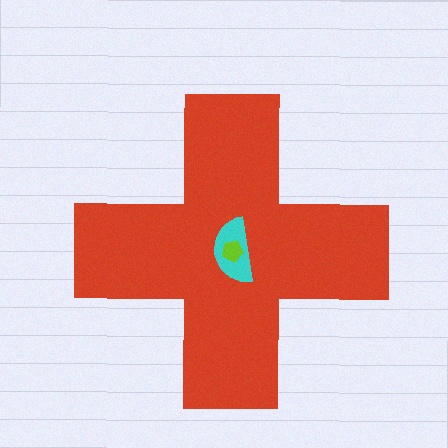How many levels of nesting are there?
3.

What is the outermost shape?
The red cross.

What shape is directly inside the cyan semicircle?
The lime pentagon.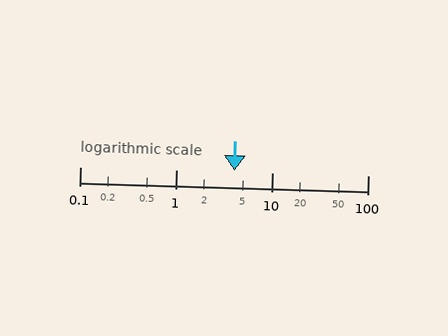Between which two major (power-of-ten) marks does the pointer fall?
The pointer is between 1 and 10.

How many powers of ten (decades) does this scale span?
The scale spans 3 decades, from 0.1 to 100.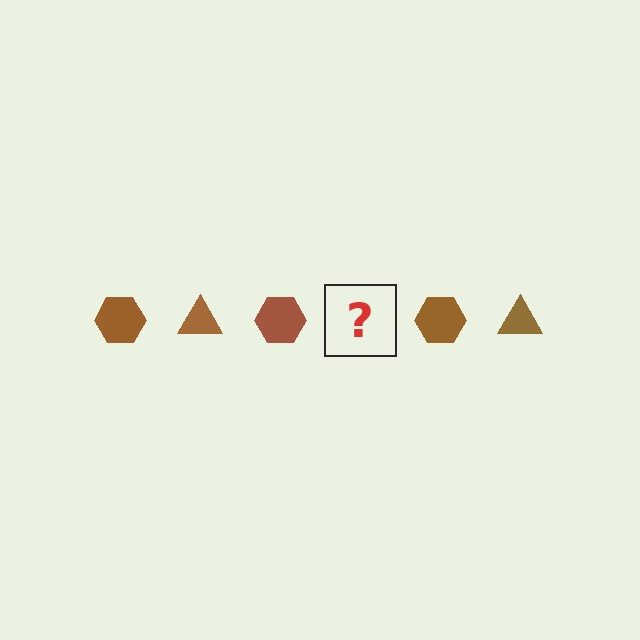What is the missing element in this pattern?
The missing element is a brown triangle.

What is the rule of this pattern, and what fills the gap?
The rule is that the pattern cycles through hexagon, triangle shapes in brown. The gap should be filled with a brown triangle.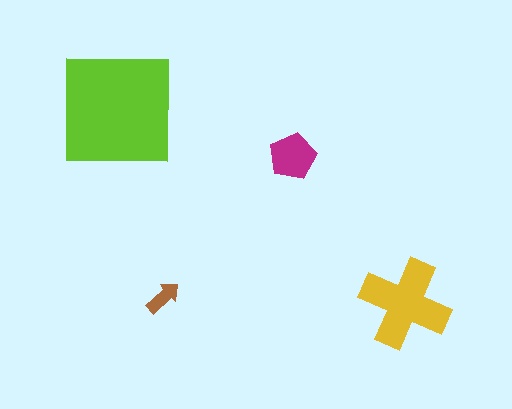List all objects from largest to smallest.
The lime square, the yellow cross, the magenta pentagon, the brown arrow.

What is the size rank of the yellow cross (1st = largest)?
2nd.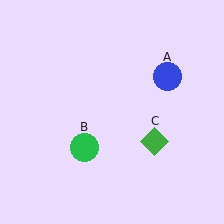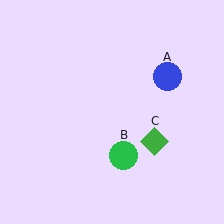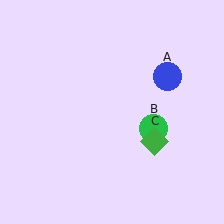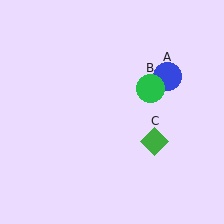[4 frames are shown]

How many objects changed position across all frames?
1 object changed position: green circle (object B).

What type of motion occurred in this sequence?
The green circle (object B) rotated counterclockwise around the center of the scene.